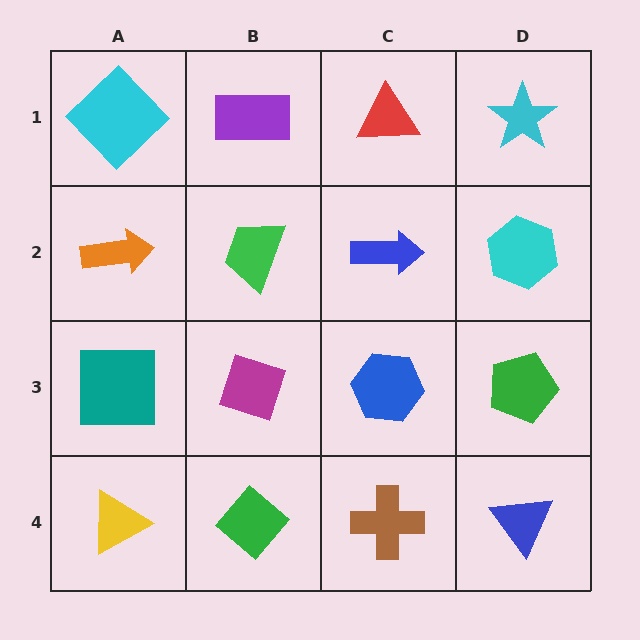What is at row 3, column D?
A green pentagon.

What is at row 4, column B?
A green diamond.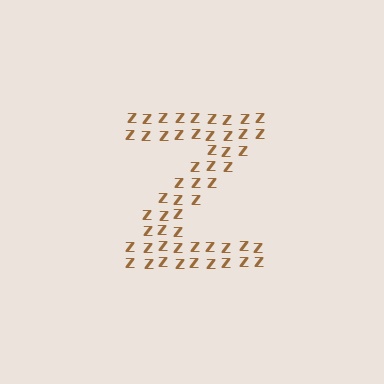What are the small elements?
The small elements are letter Z's.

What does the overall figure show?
The overall figure shows the letter Z.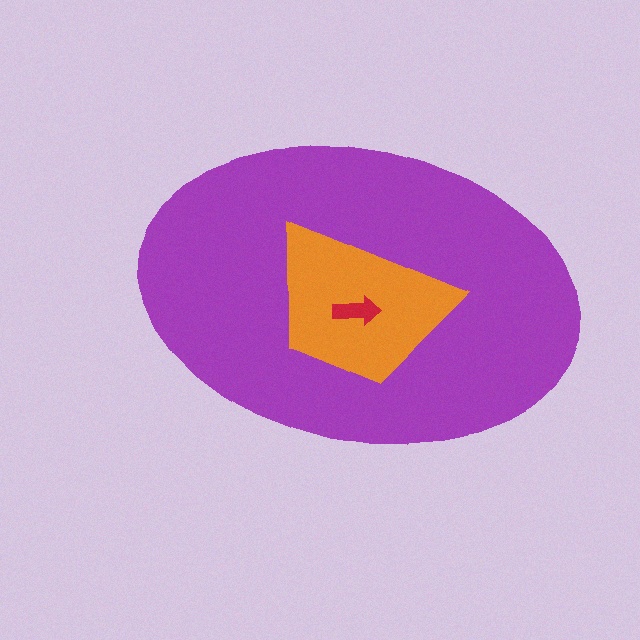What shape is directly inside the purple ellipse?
The orange trapezoid.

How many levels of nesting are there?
3.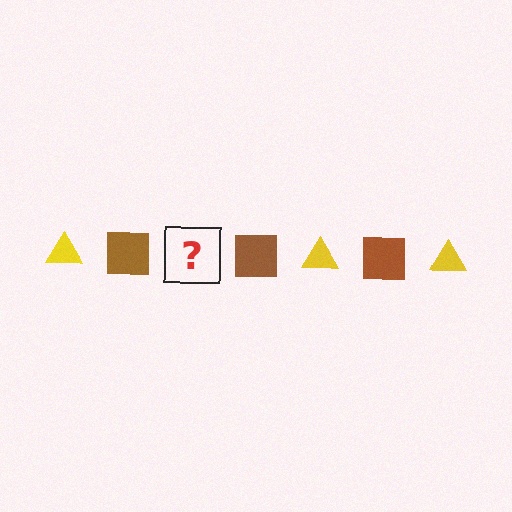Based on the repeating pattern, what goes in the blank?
The blank should be a yellow triangle.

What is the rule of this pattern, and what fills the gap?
The rule is that the pattern alternates between yellow triangle and brown square. The gap should be filled with a yellow triangle.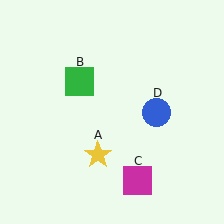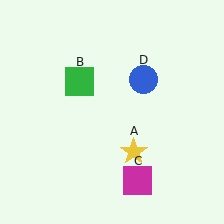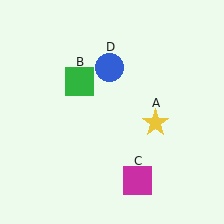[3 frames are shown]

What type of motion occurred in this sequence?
The yellow star (object A), blue circle (object D) rotated counterclockwise around the center of the scene.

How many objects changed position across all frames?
2 objects changed position: yellow star (object A), blue circle (object D).